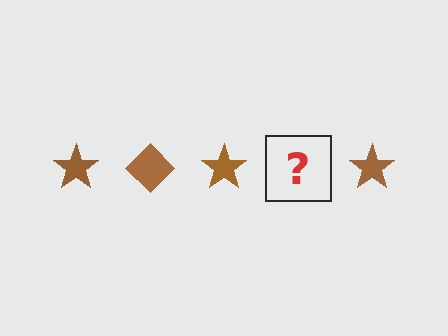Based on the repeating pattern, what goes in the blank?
The blank should be a brown diamond.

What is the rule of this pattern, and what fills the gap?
The rule is that the pattern cycles through star, diamond shapes in brown. The gap should be filled with a brown diamond.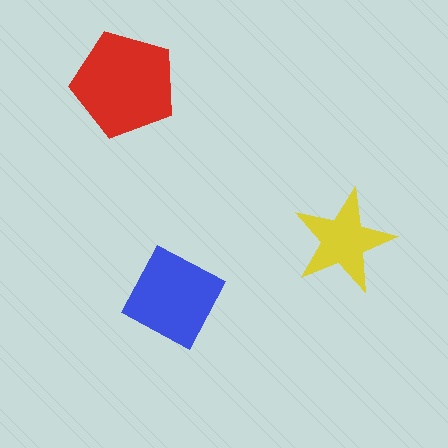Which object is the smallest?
The yellow star.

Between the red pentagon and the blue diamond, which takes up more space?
The red pentagon.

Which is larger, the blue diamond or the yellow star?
The blue diamond.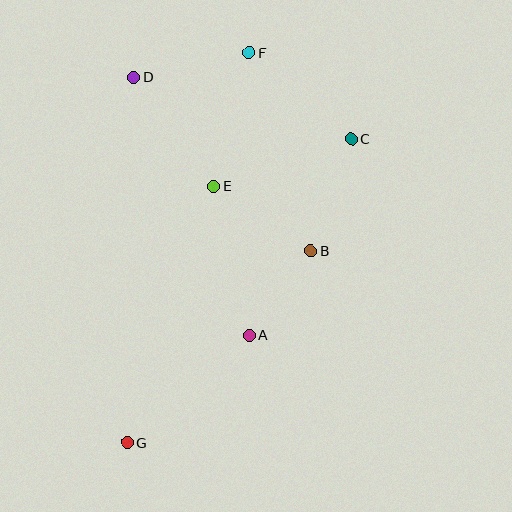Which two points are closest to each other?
Points A and B are closest to each other.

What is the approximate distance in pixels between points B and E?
The distance between B and E is approximately 116 pixels.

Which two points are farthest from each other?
Points F and G are farthest from each other.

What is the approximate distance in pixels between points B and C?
The distance between B and C is approximately 119 pixels.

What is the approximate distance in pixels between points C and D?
The distance between C and D is approximately 227 pixels.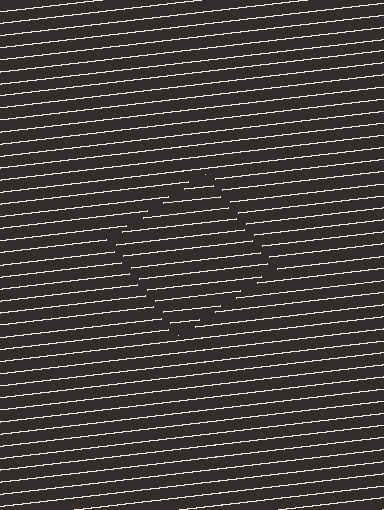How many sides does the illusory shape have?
4 sides — the line-ends trace a square.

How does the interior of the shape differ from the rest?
The interior of the shape contains the same grating, shifted by half a period — the contour is defined by the phase discontinuity where line-ends from the inner and outer gratings abut.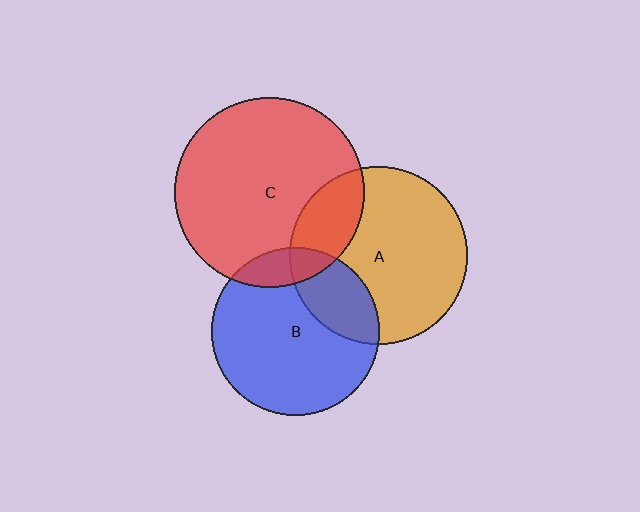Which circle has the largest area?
Circle C (red).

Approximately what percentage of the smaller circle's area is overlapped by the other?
Approximately 20%.